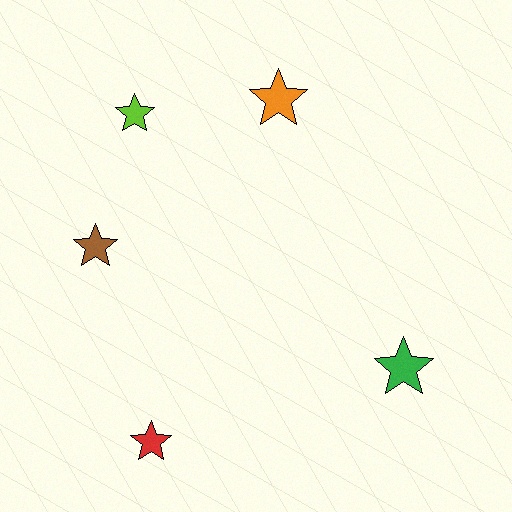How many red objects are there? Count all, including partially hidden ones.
There is 1 red object.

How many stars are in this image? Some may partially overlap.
There are 5 stars.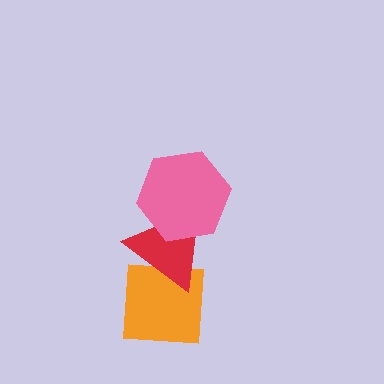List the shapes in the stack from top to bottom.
From top to bottom: the pink hexagon, the red triangle, the orange square.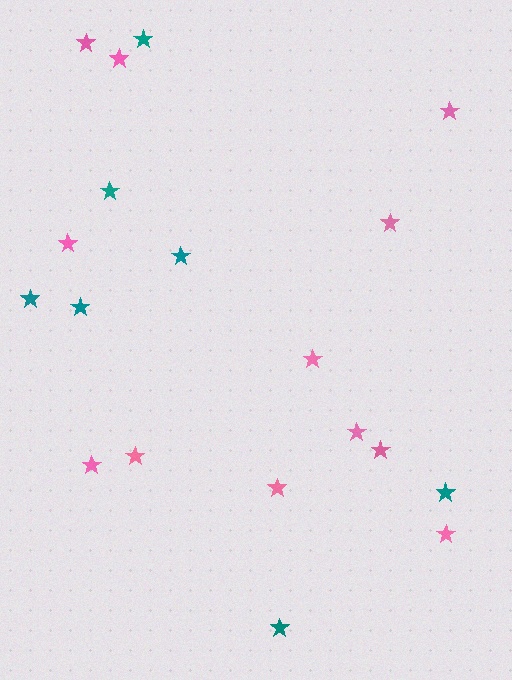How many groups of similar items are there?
There are 2 groups: one group of pink stars (12) and one group of teal stars (7).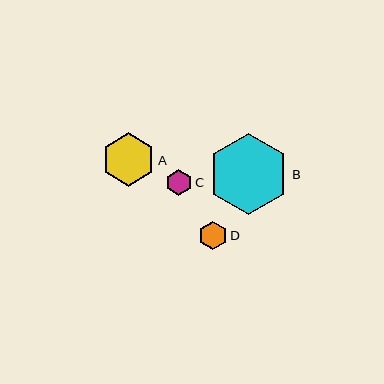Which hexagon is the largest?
Hexagon B is the largest with a size of approximately 81 pixels.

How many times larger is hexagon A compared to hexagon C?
Hexagon A is approximately 2.1 times the size of hexagon C.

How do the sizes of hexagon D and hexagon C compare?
Hexagon D and hexagon C are approximately the same size.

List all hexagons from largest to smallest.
From largest to smallest: B, A, D, C.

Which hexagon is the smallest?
Hexagon C is the smallest with a size of approximately 26 pixels.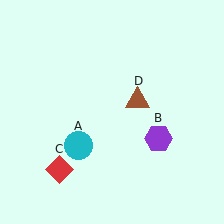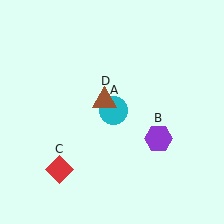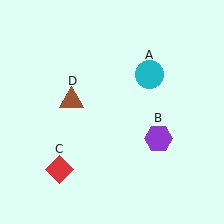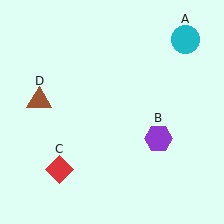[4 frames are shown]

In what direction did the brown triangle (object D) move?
The brown triangle (object D) moved left.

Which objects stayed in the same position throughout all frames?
Purple hexagon (object B) and red diamond (object C) remained stationary.